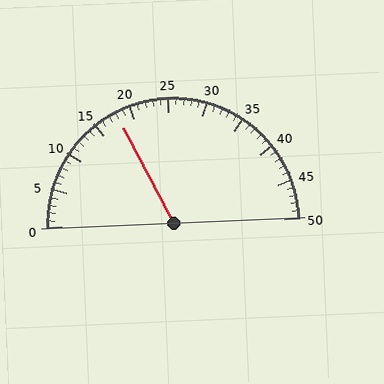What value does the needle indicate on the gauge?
The needle indicates approximately 18.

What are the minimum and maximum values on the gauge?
The gauge ranges from 0 to 50.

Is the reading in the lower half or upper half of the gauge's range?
The reading is in the lower half of the range (0 to 50).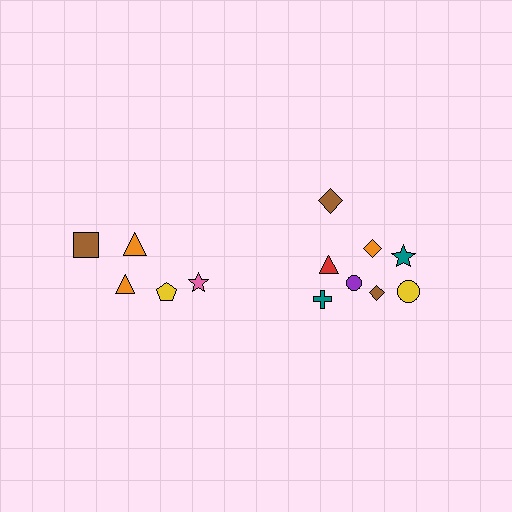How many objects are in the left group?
There are 5 objects.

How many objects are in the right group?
There are 8 objects.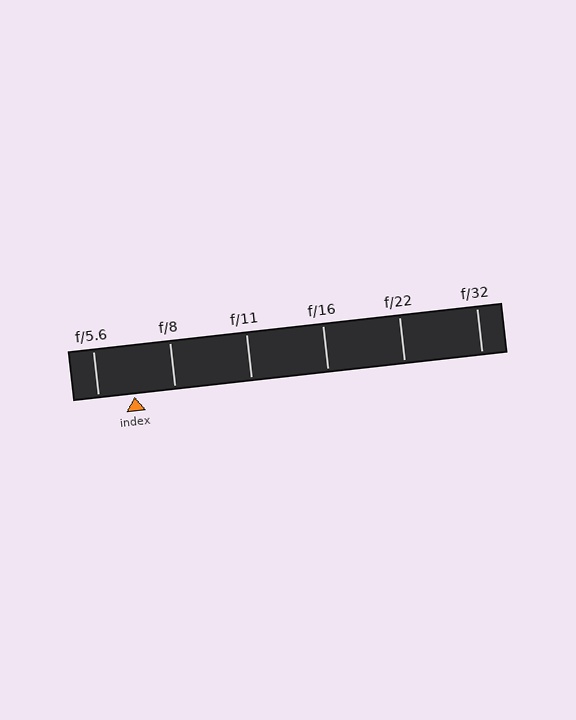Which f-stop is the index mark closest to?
The index mark is closest to f/5.6.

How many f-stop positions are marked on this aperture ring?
There are 6 f-stop positions marked.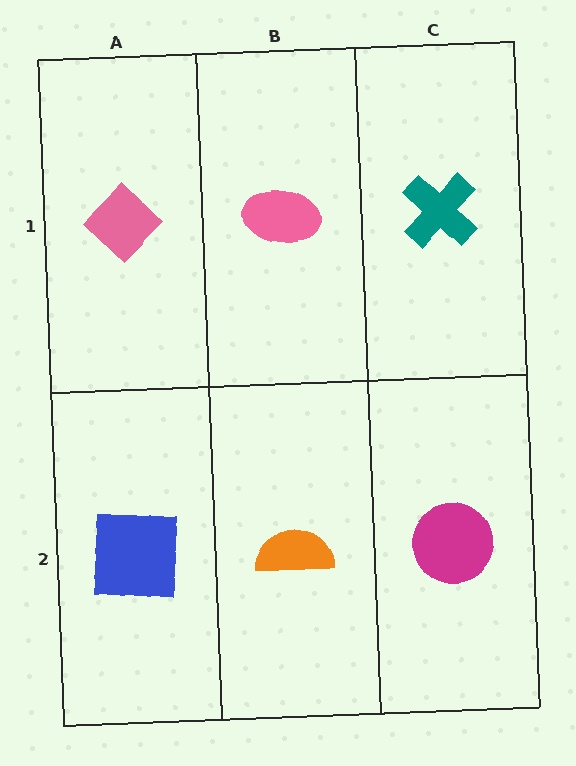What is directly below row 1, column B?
An orange semicircle.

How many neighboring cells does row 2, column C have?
2.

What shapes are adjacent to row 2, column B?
A pink ellipse (row 1, column B), a blue square (row 2, column A), a magenta circle (row 2, column C).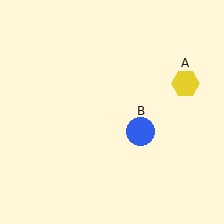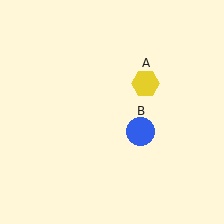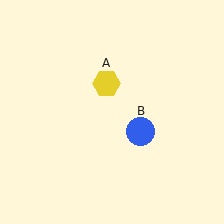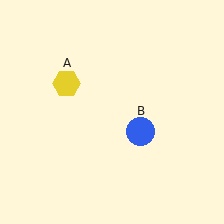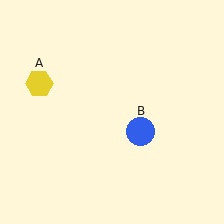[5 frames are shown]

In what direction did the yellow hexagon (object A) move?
The yellow hexagon (object A) moved left.